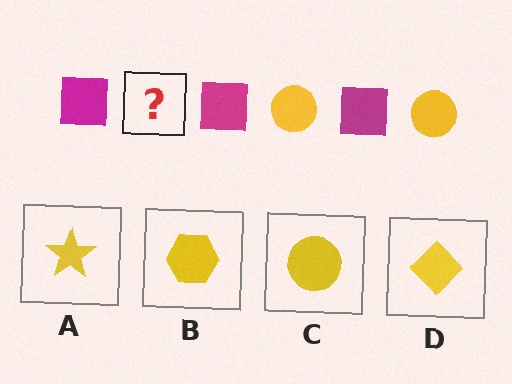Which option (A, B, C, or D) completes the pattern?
C.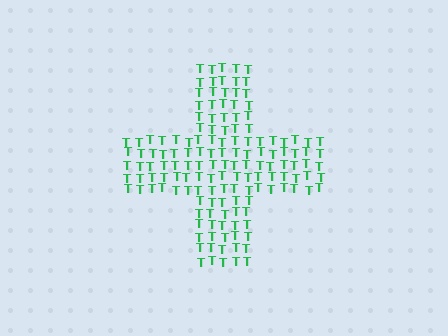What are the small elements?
The small elements are letter T's.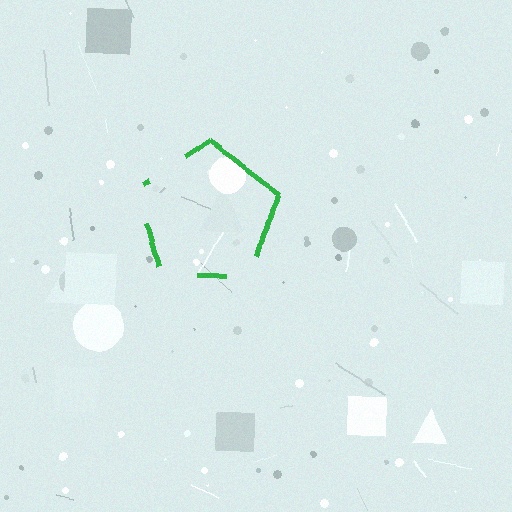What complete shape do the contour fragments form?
The contour fragments form a pentagon.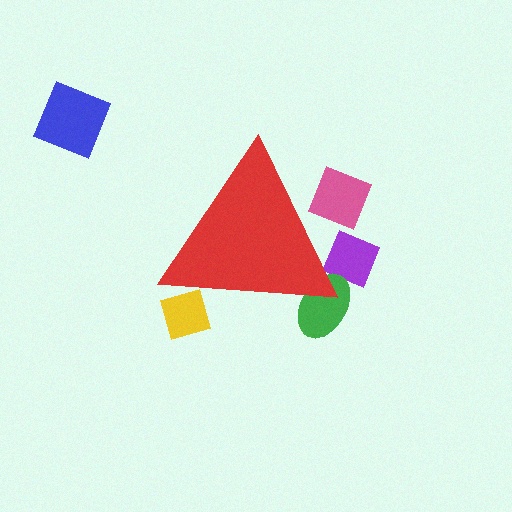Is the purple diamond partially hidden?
Yes, the purple diamond is partially hidden behind the red triangle.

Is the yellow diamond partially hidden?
Yes, the yellow diamond is partially hidden behind the red triangle.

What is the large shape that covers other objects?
A red triangle.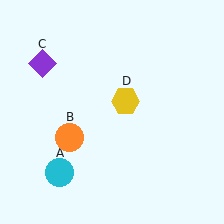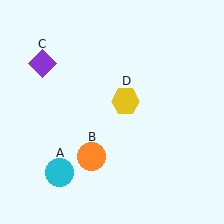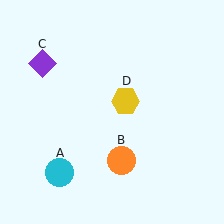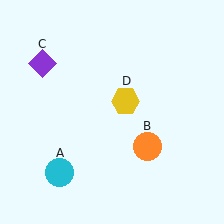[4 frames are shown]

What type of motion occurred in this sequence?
The orange circle (object B) rotated counterclockwise around the center of the scene.